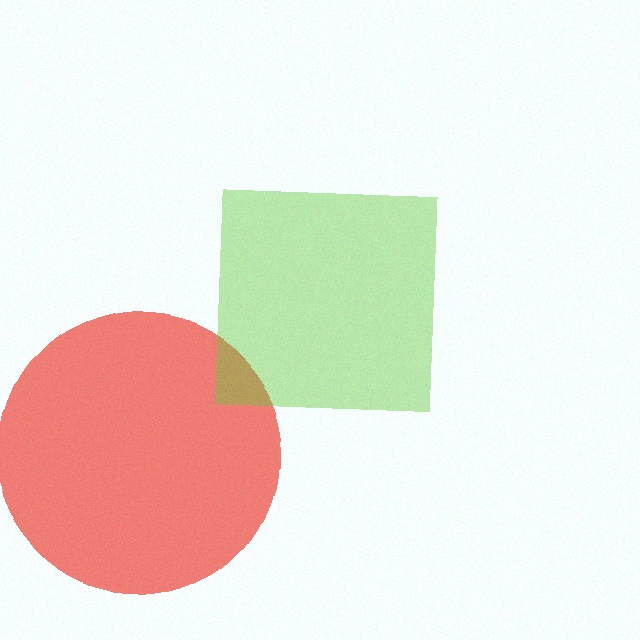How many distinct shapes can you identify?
There are 2 distinct shapes: a red circle, a lime square.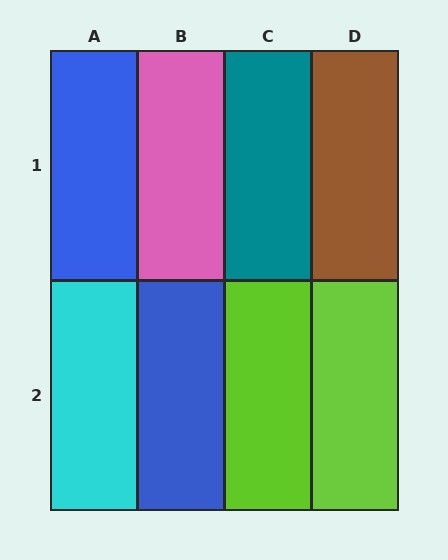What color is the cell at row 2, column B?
Blue.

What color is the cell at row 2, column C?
Lime.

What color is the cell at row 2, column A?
Cyan.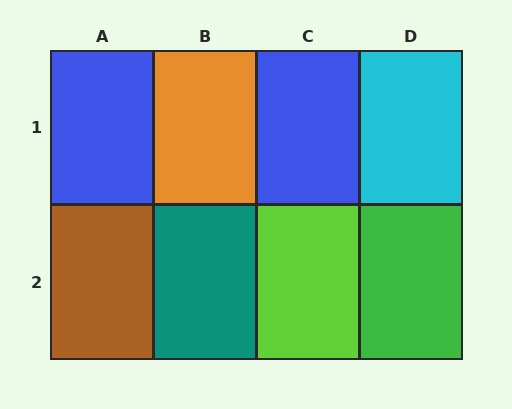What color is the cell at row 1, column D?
Cyan.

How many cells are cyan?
1 cell is cyan.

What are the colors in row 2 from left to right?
Brown, teal, lime, green.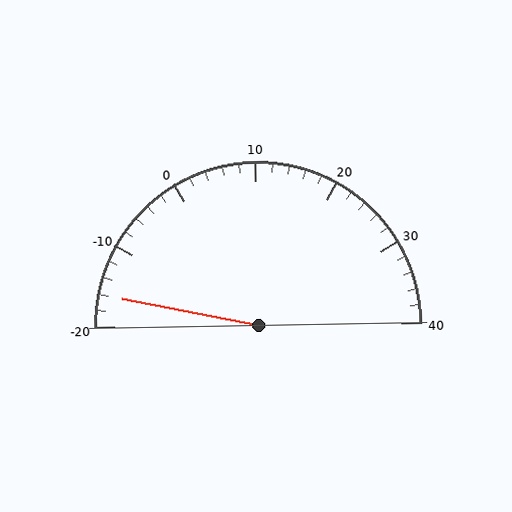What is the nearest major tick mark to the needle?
The nearest major tick mark is -20.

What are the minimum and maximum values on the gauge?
The gauge ranges from -20 to 40.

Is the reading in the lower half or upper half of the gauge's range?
The reading is in the lower half of the range (-20 to 40).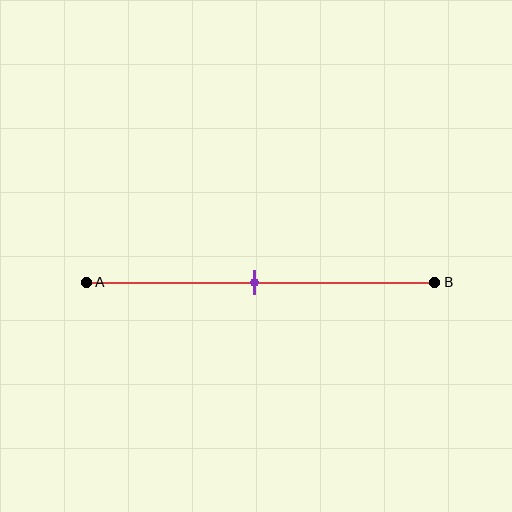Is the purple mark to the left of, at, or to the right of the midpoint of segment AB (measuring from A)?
The purple mark is approximately at the midpoint of segment AB.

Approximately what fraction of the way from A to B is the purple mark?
The purple mark is approximately 50% of the way from A to B.